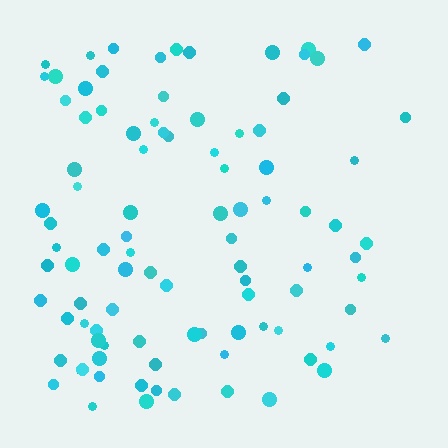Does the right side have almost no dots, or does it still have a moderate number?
Still a moderate number, just noticeably fewer than the left.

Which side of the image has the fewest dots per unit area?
The right.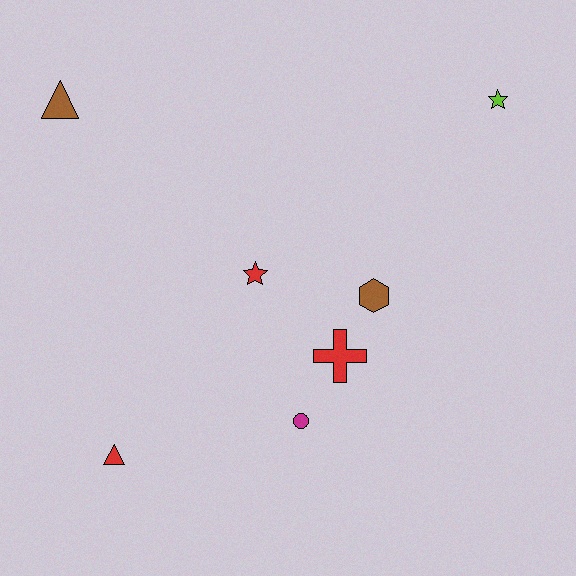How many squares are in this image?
There are no squares.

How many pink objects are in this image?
There are no pink objects.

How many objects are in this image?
There are 7 objects.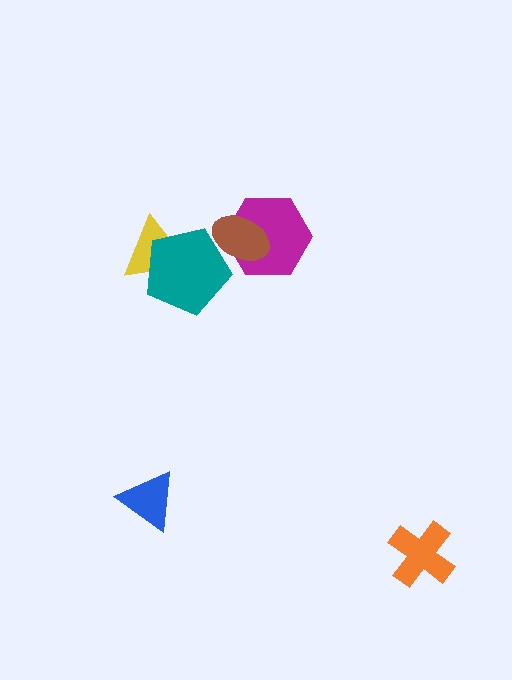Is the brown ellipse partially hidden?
Yes, it is partially covered by another shape.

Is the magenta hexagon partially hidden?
Yes, it is partially covered by another shape.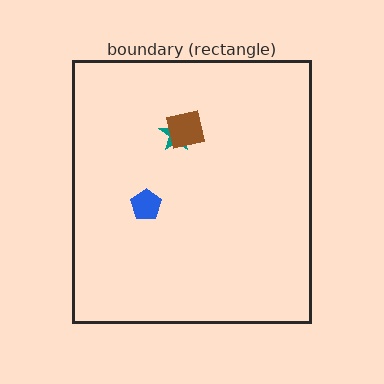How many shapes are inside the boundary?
3 inside, 0 outside.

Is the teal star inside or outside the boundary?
Inside.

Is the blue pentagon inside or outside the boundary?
Inside.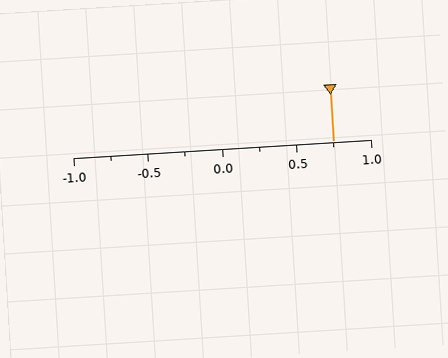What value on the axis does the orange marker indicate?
The marker indicates approximately 0.75.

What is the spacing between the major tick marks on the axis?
The major ticks are spaced 0.5 apart.